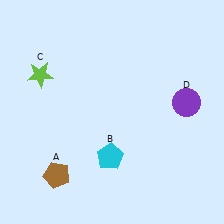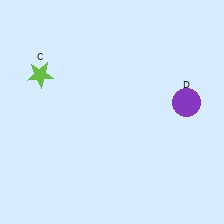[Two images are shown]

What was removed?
The brown pentagon (A), the cyan pentagon (B) were removed in Image 2.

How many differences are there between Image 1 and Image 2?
There are 2 differences between the two images.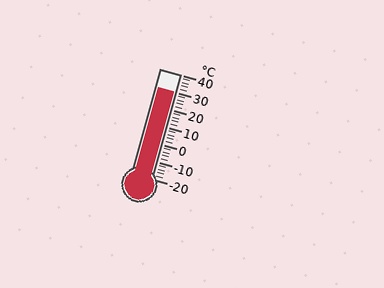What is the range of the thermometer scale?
The thermometer scale ranges from -20°C to 40°C.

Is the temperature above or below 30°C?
The temperature is at 30°C.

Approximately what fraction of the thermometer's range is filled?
The thermometer is filled to approximately 85% of its range.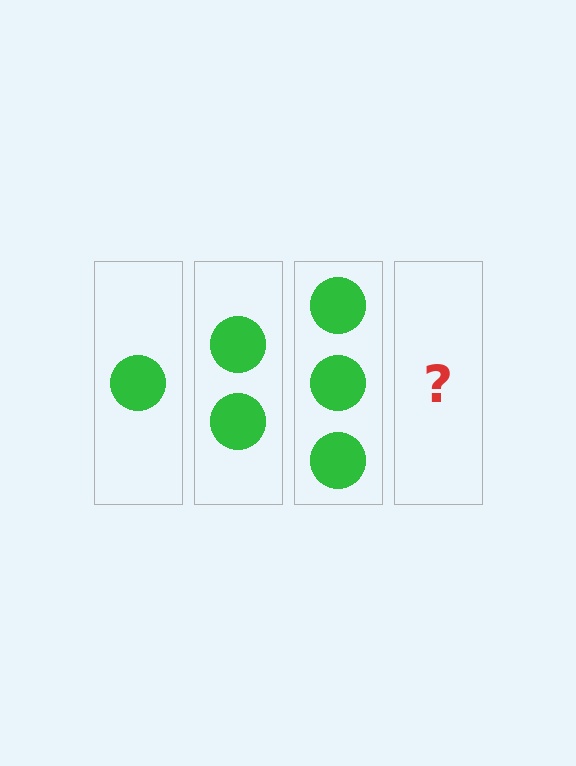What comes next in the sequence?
The next element should be 4 circles.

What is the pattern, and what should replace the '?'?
The pattern is that each step adds one more circle. The '?' should be 4 circles.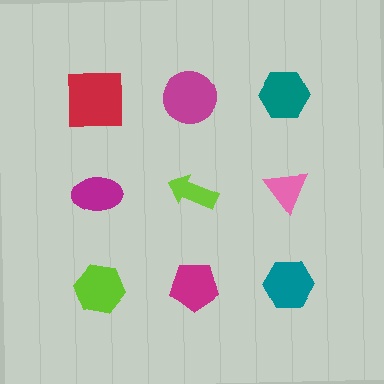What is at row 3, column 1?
A lime hexagon.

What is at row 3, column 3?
A teal hexagon.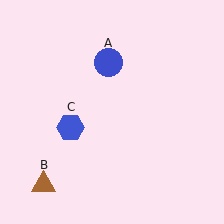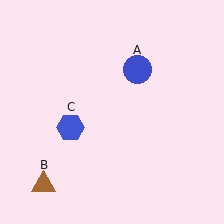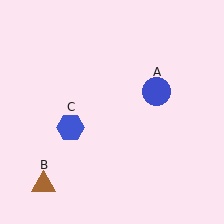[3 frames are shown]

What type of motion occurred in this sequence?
The blue circle (object A) rotated clockwise around the center of the scene.